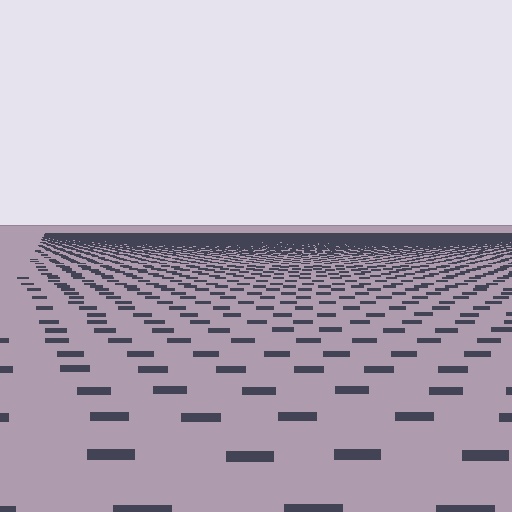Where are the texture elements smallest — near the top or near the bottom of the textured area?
Near the top.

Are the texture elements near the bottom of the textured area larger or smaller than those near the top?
Larger. Near the bottom, elements are closer to the viewer and appear at a bigger on-screen size.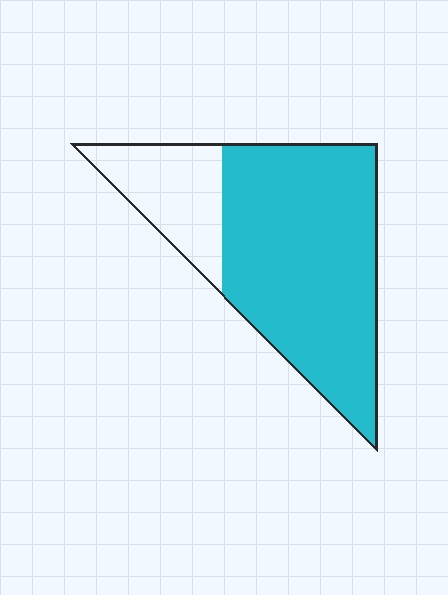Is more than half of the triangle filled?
Yes.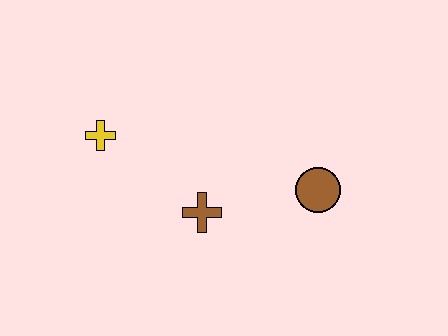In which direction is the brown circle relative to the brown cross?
The brown circle is to the right of the brown cross.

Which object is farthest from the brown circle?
The yellow cross is farthest from the brown circle.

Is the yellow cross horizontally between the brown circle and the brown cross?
No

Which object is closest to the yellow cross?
The brown cross is closest to the yellow cross.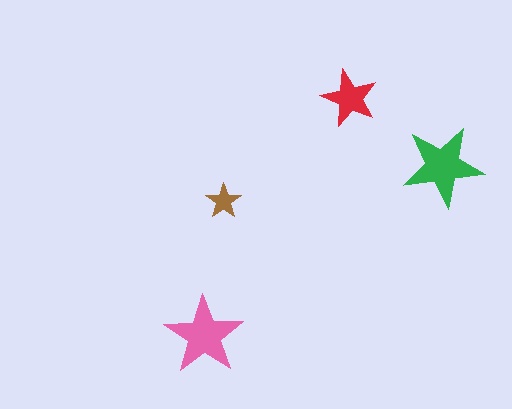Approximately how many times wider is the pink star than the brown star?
About 2 times wider.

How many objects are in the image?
There are 4 objects in the image.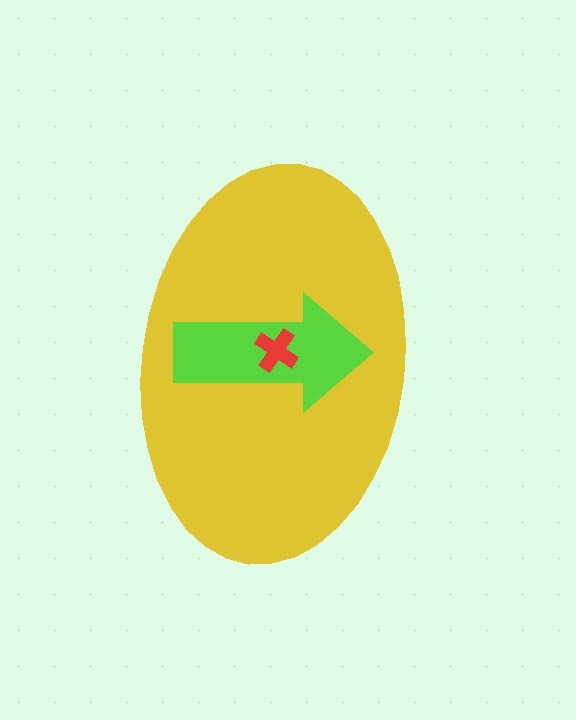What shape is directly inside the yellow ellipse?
The lime arrow.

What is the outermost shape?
The yellow ellipse.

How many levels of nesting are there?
3.